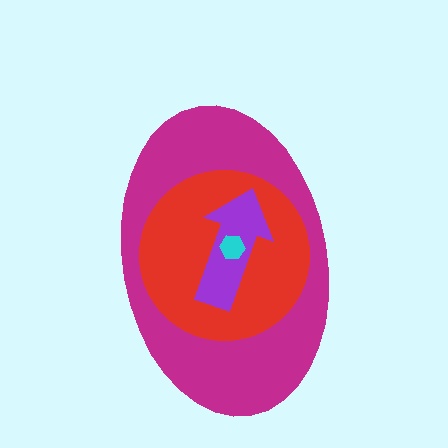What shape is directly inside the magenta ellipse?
The red circle.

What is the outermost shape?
The magenta ellipse.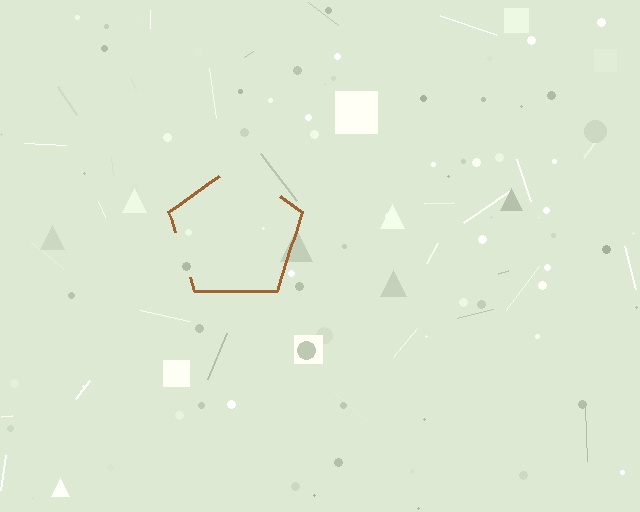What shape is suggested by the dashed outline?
The dashed outline suggests a pentagon.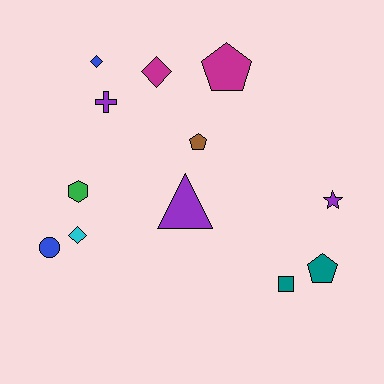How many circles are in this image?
There is 1 circle.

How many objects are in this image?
There are 12 objects.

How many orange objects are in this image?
There are no orange objects.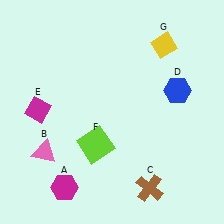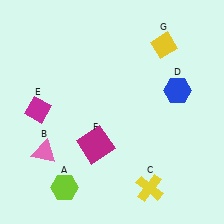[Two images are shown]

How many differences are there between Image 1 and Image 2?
There are 3 differences between the two images.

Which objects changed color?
A changed from magenta to lime. C changed from brown to yellow. F changed from lime to magenta.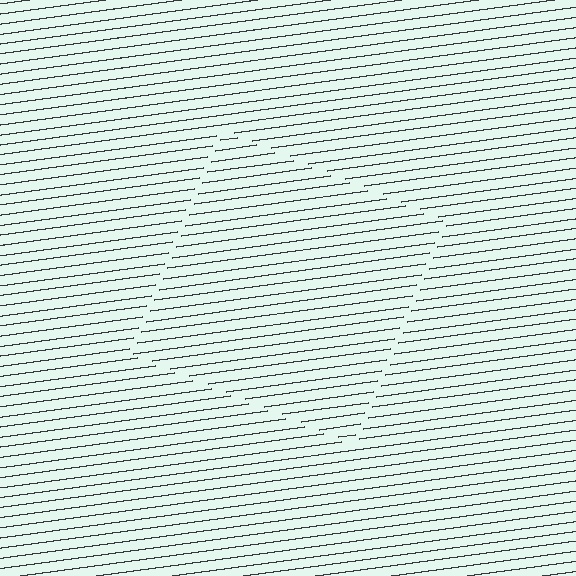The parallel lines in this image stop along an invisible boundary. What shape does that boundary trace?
An illusory square. The interior of the shape contains the same grating, shifted by half a period — the contour is defined by the phase discontinuity where line-ends from the inner and outer gratings abut.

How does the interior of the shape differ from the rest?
The interior of the shape contains the same grating, shifted by half a period — the contour is defined by the phase discontinuity where line-ends from the inner and outer gratings abut.